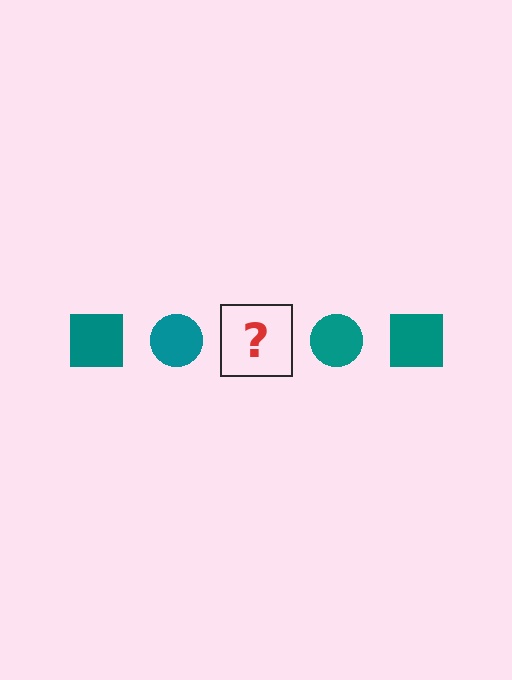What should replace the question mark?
The question mark should be replaced with a teal square.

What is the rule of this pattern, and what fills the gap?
The rule is that the pattern cycles through square, circle shapes in teal. The gap should be filled with a teal square.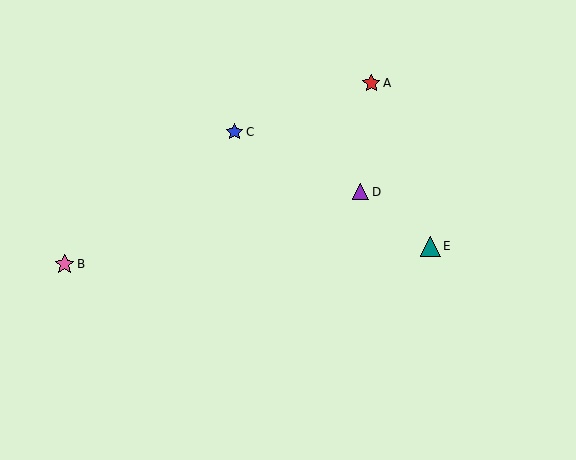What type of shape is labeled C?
Shape C is a blue star.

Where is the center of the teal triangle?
The center of the teal triangle is at (430, 246).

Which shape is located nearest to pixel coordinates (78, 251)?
The pink star (labeled B) at (65, 264) is nearest to that location.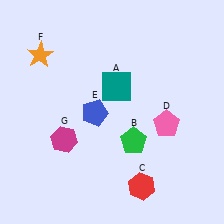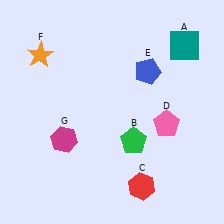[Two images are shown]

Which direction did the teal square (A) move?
The teal square (A) moved right.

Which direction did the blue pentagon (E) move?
The blue pentagon (E) moved right.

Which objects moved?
The objects that moved are: the teal square (A), the blue pentagon (E).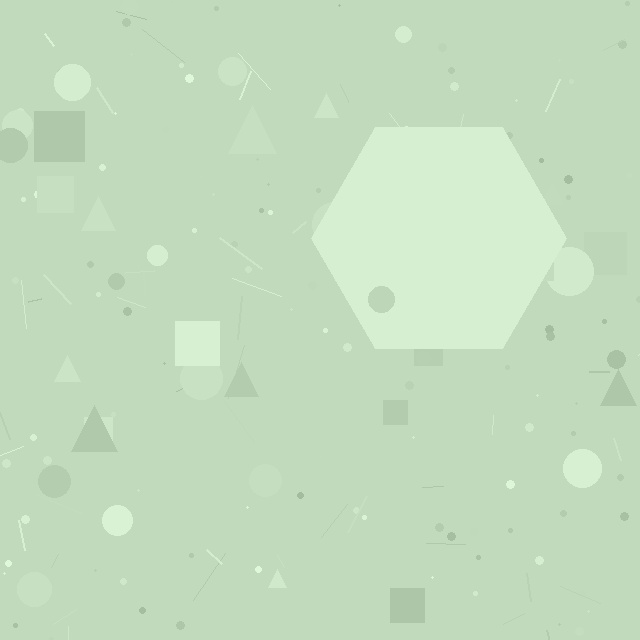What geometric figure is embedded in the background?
A hexagon is embedded in the background.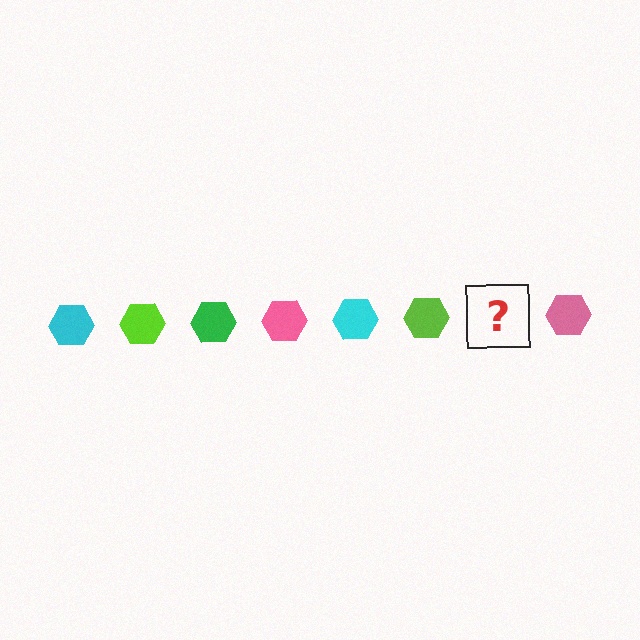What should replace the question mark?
The question mark should be replaced with a green hexagon.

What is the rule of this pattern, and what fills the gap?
The rule is that the pattern cycles through cyan, lime, green, pink hexagons. The gap should be filled with a green hexagon.